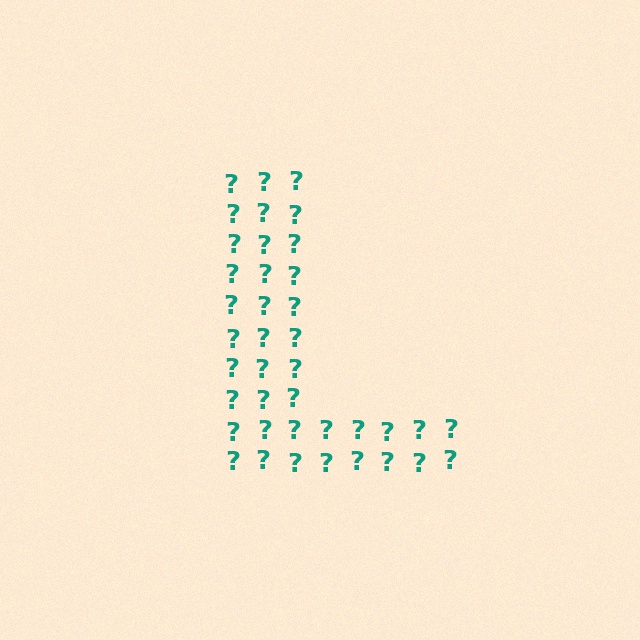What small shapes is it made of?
It is made of small question marks.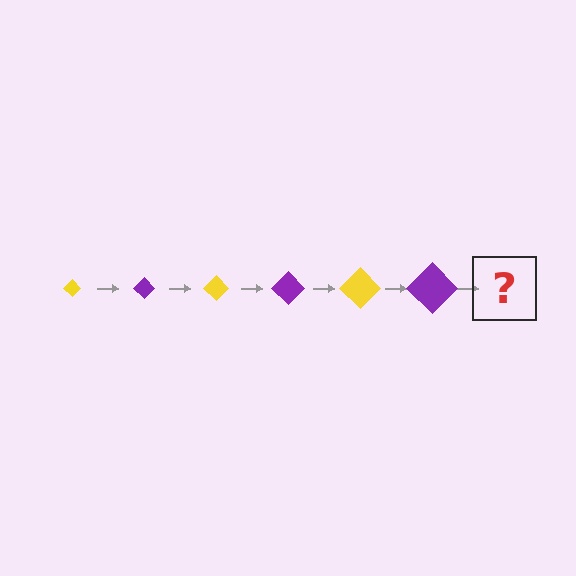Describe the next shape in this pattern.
It should be a yellow diamond, larger than the previous one.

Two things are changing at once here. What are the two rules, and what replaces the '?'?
The two rules are that the diamond grows larger each step and the color cycles through yellow and purple. The '?' should be a yellow diamond, larger than the previous one.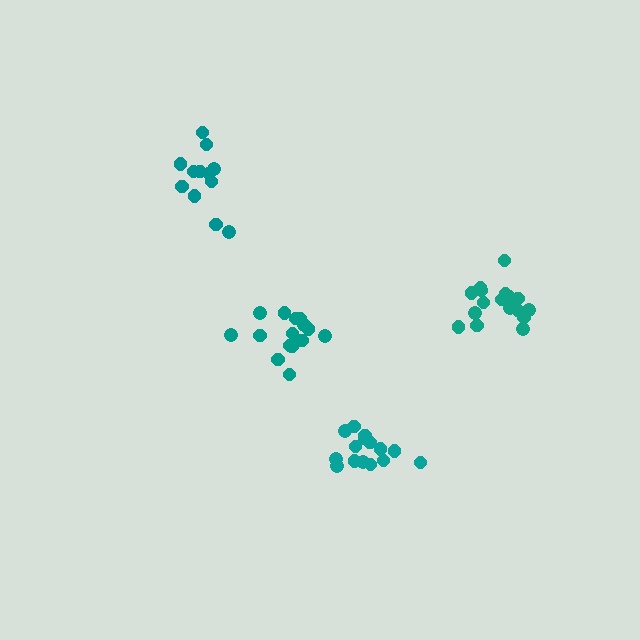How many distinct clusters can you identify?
There are 4 distinct clusters.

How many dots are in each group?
Group 1: 12 dots, Group 2: 17 dots, Group 3: 15 dots, Group 4: 16 dots (60 total).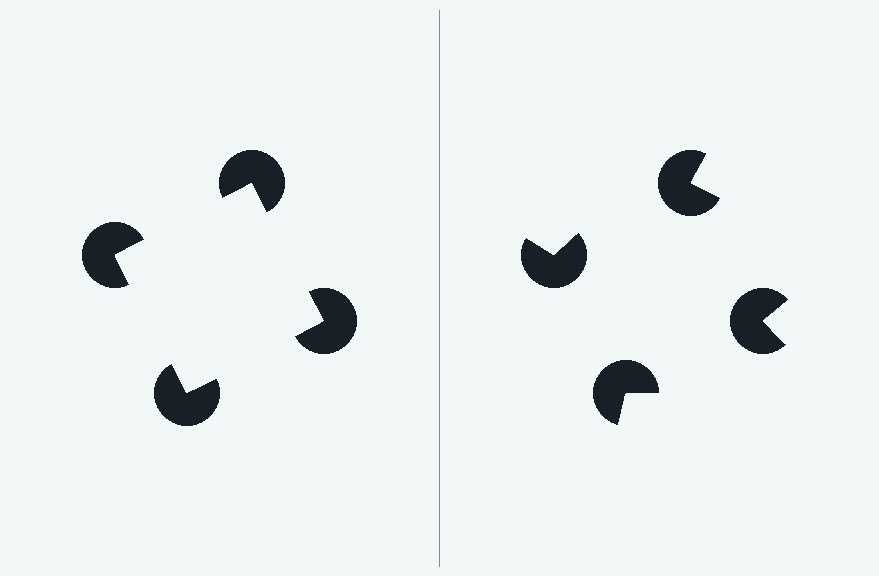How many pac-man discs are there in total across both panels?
8 — 4 on each side.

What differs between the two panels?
The pac-man discs are positioned identically on both sides; only the wedge orientations differ. On the left they align to a square; on the right they are misaligned.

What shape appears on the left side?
An illusory square.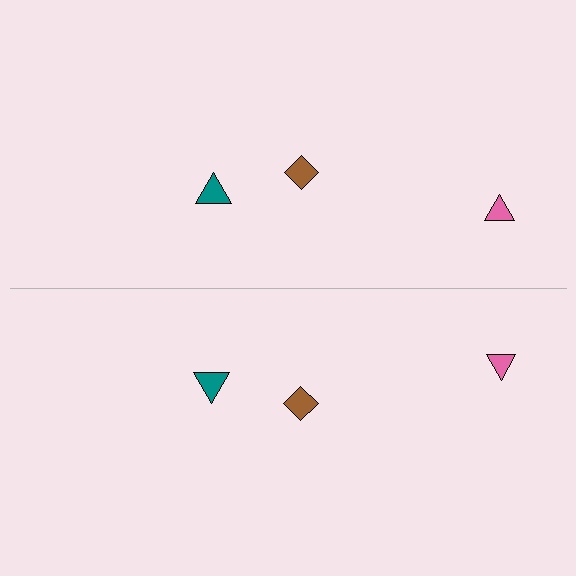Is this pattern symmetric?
Yes, this pattern has bilateral (reflection) symmetry.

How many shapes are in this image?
There are 6 shapes in this image.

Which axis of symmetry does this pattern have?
The pattern has a horizontal axis of symmetry running through the center of the image.